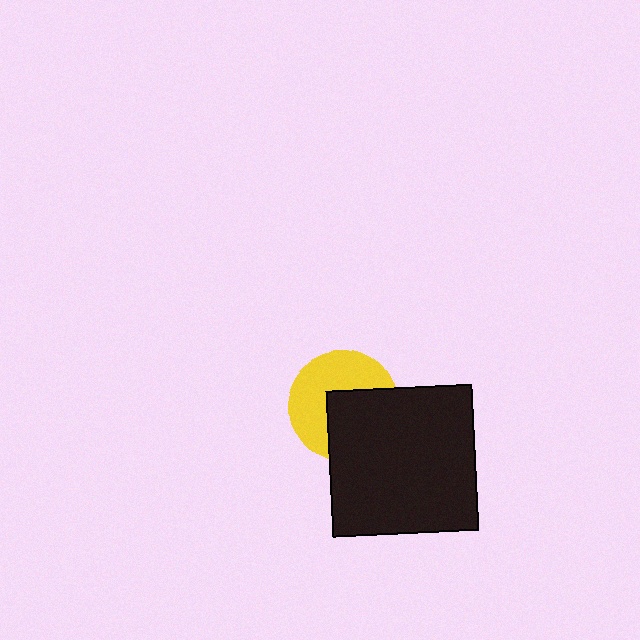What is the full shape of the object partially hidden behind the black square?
The partially hidden object is a yellow circle.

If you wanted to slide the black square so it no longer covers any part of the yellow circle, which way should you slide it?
Slide it toward the lower-right — that is the most direct way to separate the two shapes.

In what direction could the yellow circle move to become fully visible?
The yellow circle could move toward the upper-left. That would shift it out from behind the black square entirely.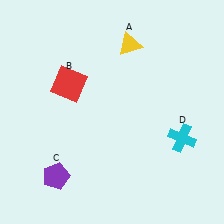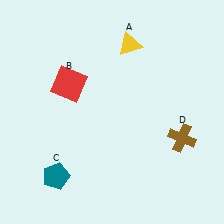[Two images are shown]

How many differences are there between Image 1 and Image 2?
There are 2 differences between the two images.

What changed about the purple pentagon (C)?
In Image 1, C is purple. In Image 2, it changed to teal.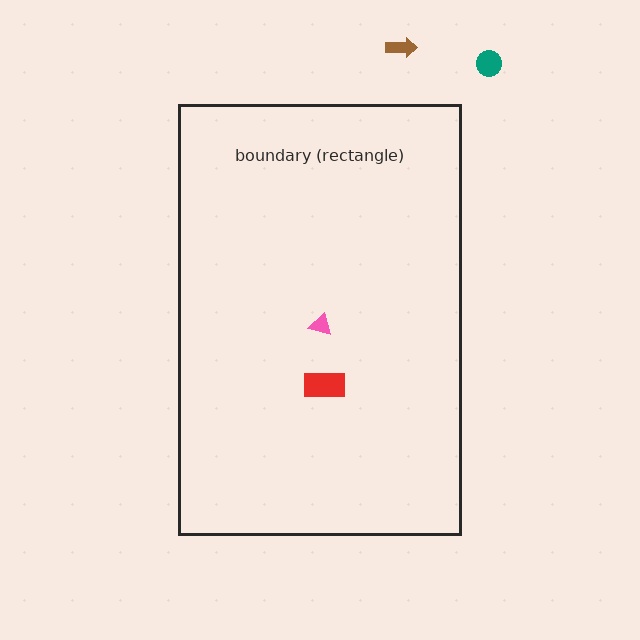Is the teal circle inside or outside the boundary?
Outside.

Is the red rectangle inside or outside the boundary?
Inside.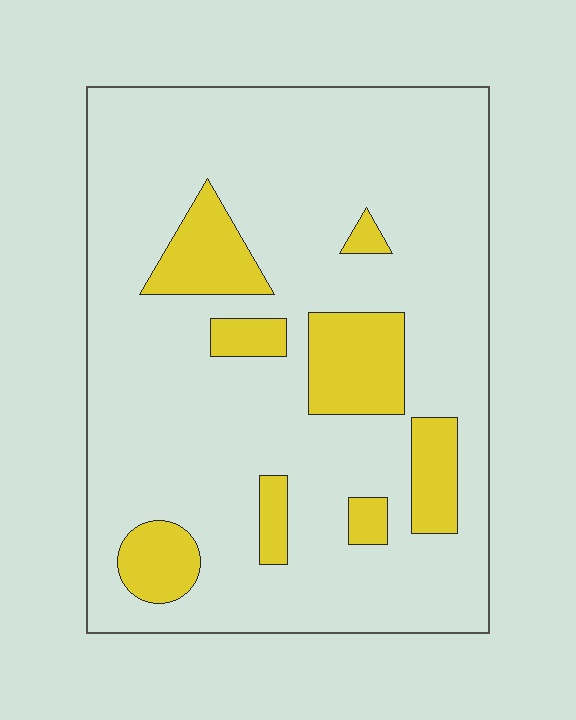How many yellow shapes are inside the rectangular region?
8.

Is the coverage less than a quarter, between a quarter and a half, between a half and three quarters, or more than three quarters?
Less than a quarter.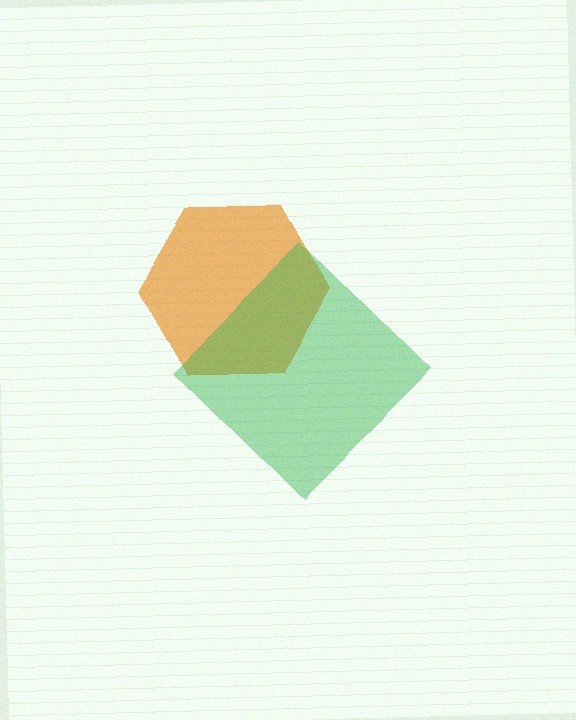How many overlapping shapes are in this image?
There are 2 overlapping shapes in the image.